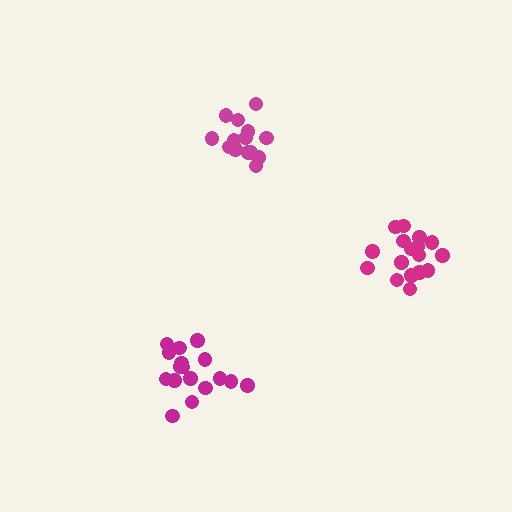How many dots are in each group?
Group 1: 14 dots, Group 2: 17 dots, Group 3: 17 dots (48 total).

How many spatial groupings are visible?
There are 3 spatial groupings.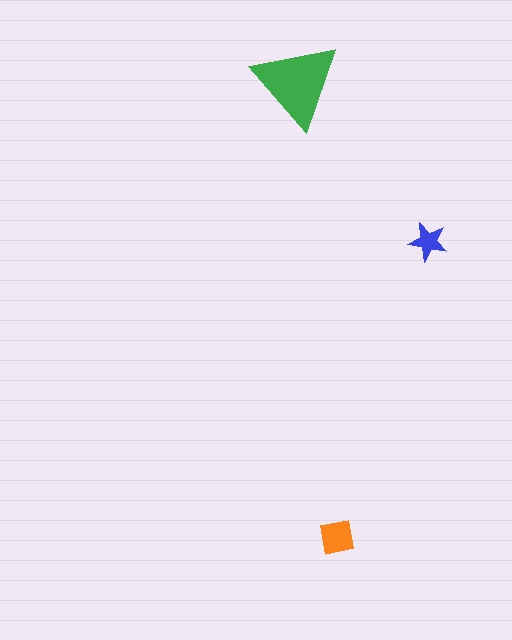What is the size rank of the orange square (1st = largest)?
2nd.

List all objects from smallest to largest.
The blue star, the orange square, the green triangle.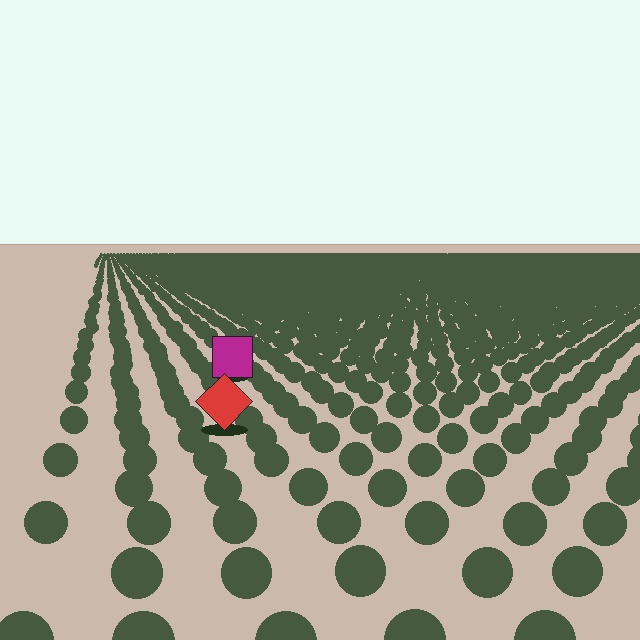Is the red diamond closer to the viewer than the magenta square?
Yes. The red diamond is closer — you can tell from the texture gradient: the ground texture is coarser near it.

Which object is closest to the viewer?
The red diamond is closest. The texture marks near it are larger and more spread out.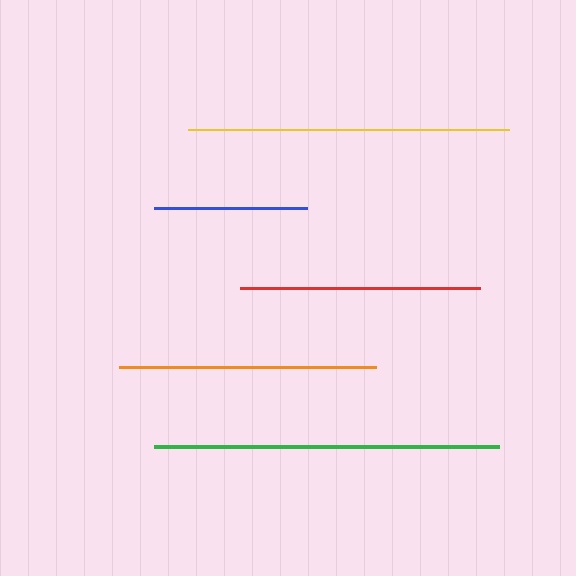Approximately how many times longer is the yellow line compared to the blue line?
The yellow line is approximately 2.1 times the length of the blue line.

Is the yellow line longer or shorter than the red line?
The yellow line is longer than the red line.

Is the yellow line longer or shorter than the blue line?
The yellow line is longer than the blue line.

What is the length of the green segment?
The green segment is approximately 345 pixels long.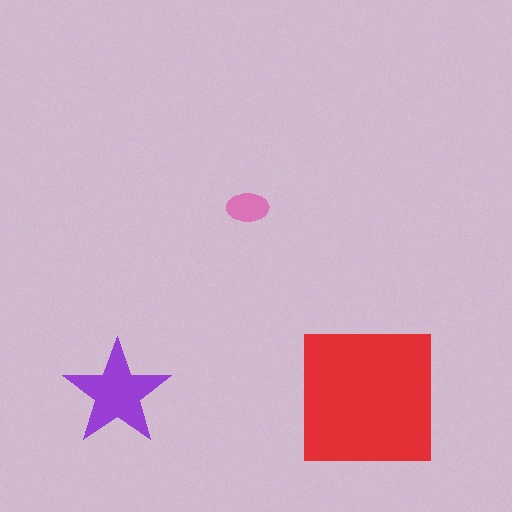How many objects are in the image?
There are 3 objects in the image.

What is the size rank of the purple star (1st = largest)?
2nd.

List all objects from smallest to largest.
The pink ellipse, the purple star, the red square.